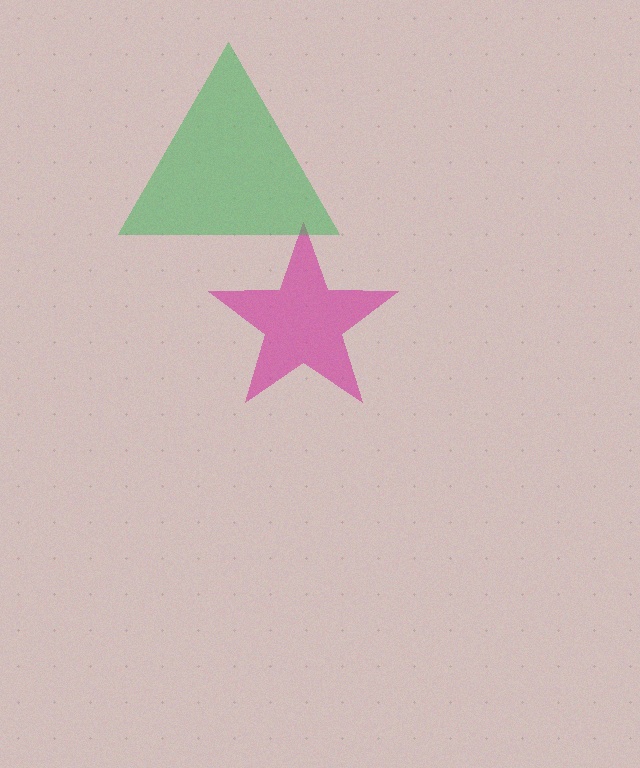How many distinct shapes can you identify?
There are 2 distinct shapes: a magenta star, a green triangle.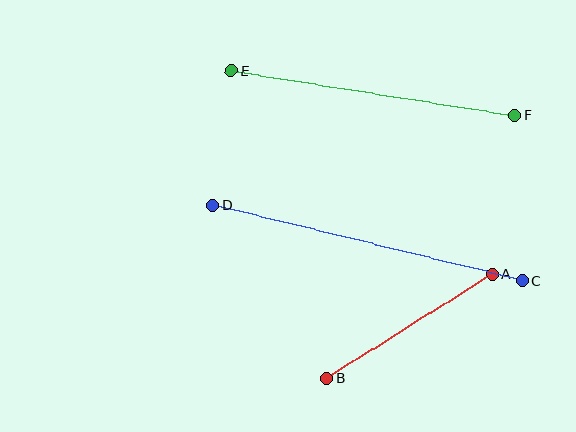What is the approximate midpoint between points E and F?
The midpoint is at approximately (373, 93) pixels.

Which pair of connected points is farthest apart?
Points C and D are farthest apart.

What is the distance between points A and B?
The distance is approximately 195 pixels.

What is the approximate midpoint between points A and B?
The midpoint is at approximately (410, 326) pixels.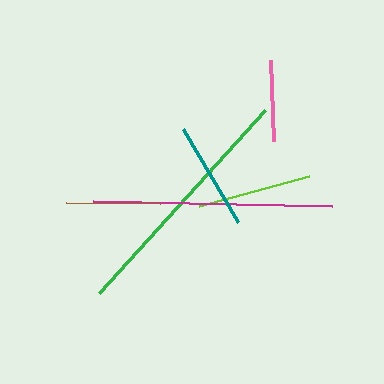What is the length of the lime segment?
The lime segment is approximately 113 pixels long.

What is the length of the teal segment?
The teal segment is approximately 108 pixels long.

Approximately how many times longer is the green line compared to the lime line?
The green line is approximately 2.2 times the length of the lime line.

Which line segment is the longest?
The green line is the longest at approximately 247 pixels.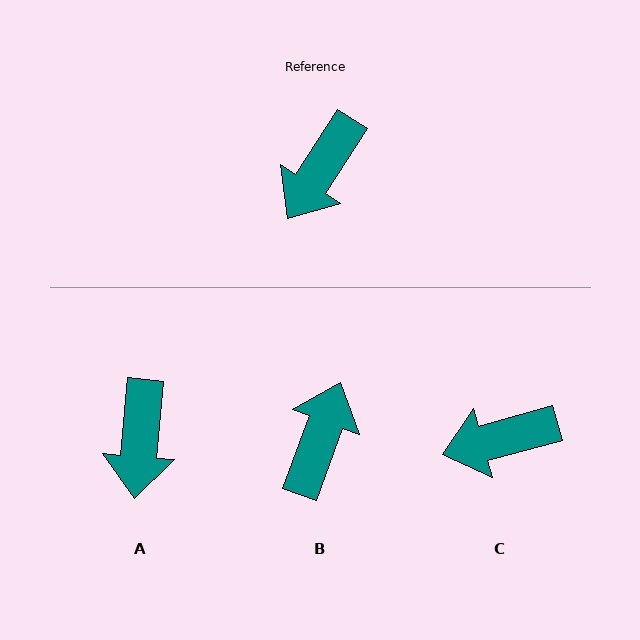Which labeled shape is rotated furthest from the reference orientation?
B, about 167 degrees away.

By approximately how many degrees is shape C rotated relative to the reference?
Approximately 42 degrees clockwise.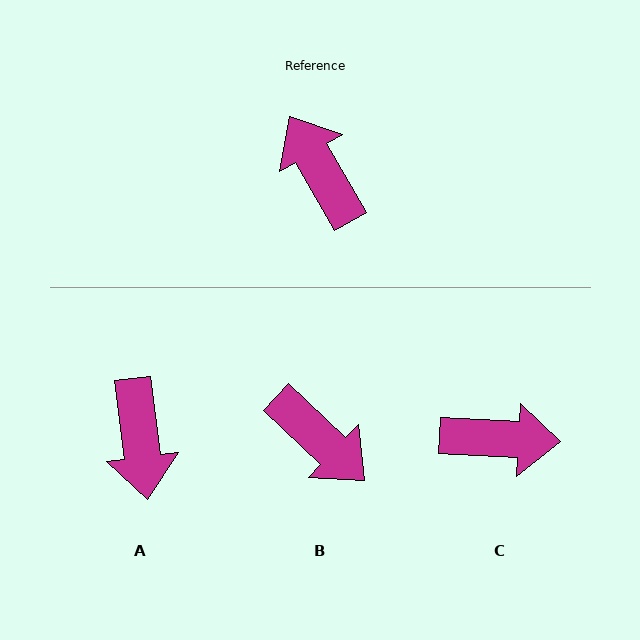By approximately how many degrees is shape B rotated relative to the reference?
Approximately 163 degrees clockwise.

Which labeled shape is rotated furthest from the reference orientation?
B, about 163 degrees away.